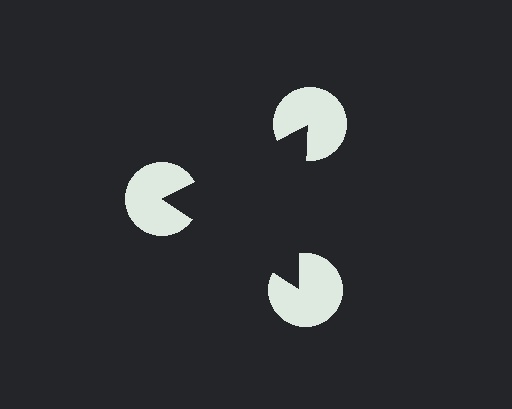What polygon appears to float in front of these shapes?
An illusory triangle — its edges are inferred from the aligned wedge cuts in the pac-man discs, not physically drawn.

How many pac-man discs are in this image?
There are 3 — one at each vertex of the illusory triangle.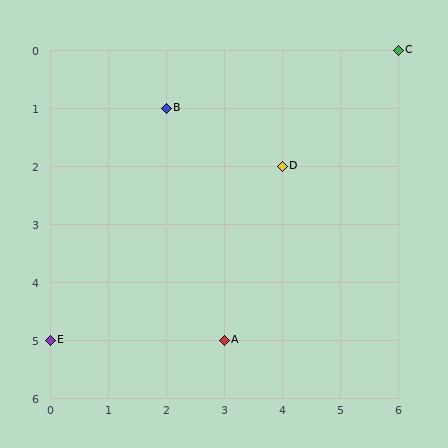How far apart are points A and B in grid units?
Points A and B are 1 column and 4 rows apart (about 4.1 grid units diagonally).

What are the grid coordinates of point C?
Point C is at grid coordinates (6, 0).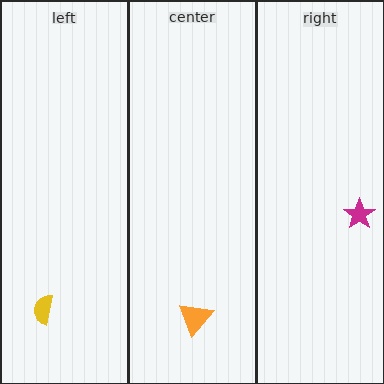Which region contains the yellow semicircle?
The left region.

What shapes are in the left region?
The yellow semicircle.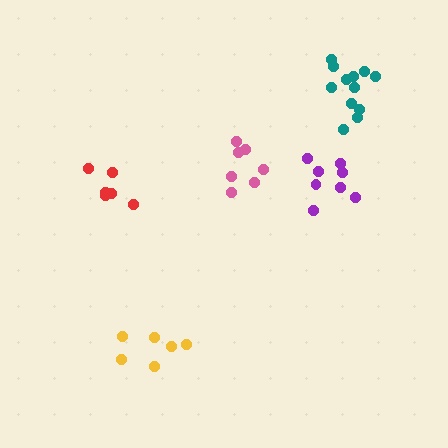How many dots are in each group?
Group 1: 6 dots, Group 2: 8 dots, Group 3: 6 dots, Group 4: 12 dots, Group 5: 7 dots (39 total).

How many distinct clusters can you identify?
There are 5 distinct clusters.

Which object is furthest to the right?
The teal cluster is rightmost.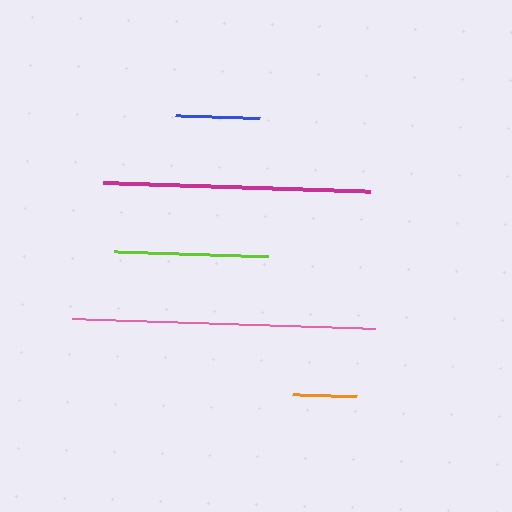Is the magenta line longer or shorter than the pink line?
The pink line is longer than the magenta line.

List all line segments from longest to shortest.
From longest to shortest: pink, magenta, lime, blue, orange.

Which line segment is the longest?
The pink line is the longest at approximately 303 pixels.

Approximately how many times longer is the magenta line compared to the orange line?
The magenta line is approximately 4.2 times the length of the orange line.